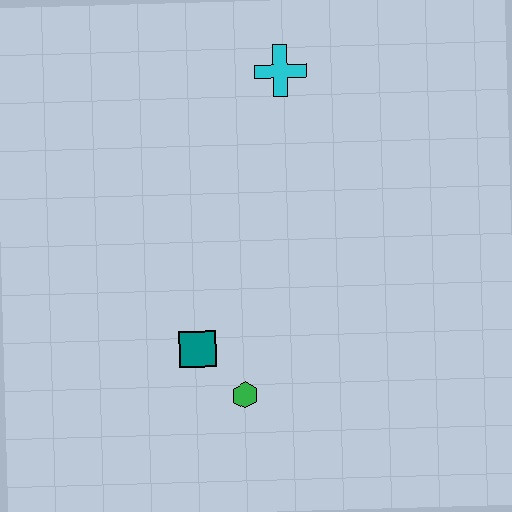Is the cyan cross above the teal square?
Yes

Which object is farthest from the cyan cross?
The green hexagon is farthest from the cyan cross.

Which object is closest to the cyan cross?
The teal square is closest to the cyan cross.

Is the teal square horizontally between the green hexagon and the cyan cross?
No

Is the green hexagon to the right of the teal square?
Yes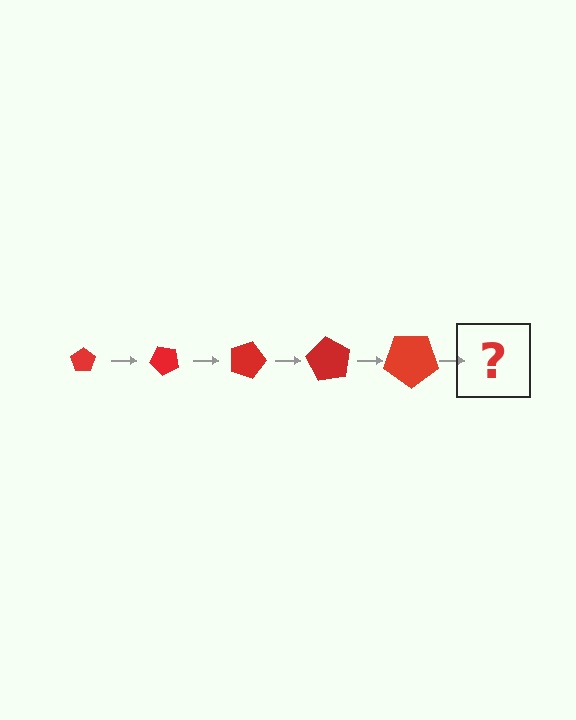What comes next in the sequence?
The next element should be a pentagon, larger than the previous one and rotated 225 degrees from the start.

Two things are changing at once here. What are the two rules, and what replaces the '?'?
The two rules are that the pentagon grows larger each step and it rotates 45 degrees each step. The '?' should be a pentagon, larger than the previous one and rotated 225 degrees from the start.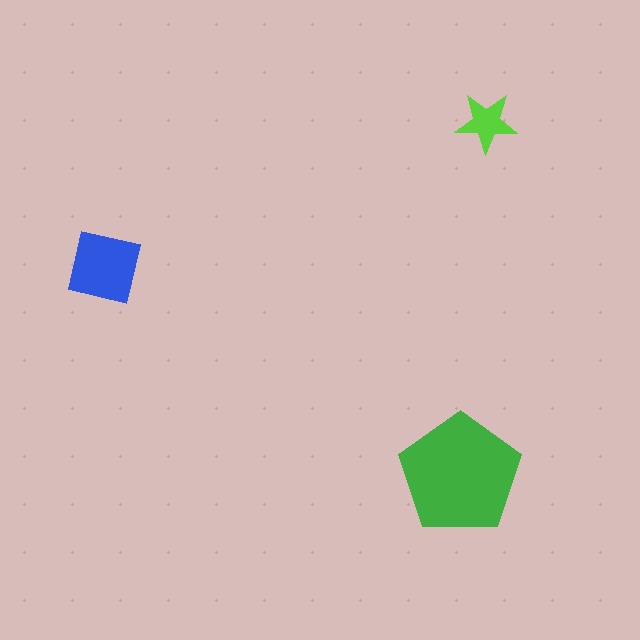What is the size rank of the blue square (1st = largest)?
2nd.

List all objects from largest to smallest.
The green pentagon, the blue square, the lime star.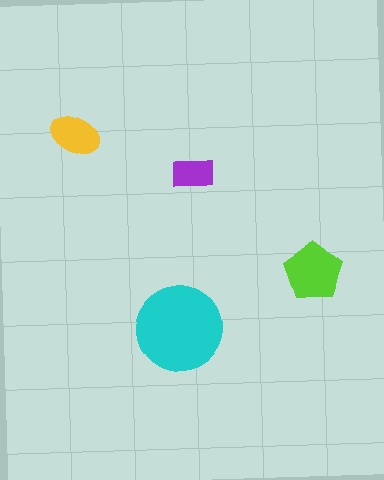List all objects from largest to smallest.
The cyan circle, the lime pentagon, the yellow ellipse, the purple rectangle.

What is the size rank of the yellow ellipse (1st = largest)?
3rd.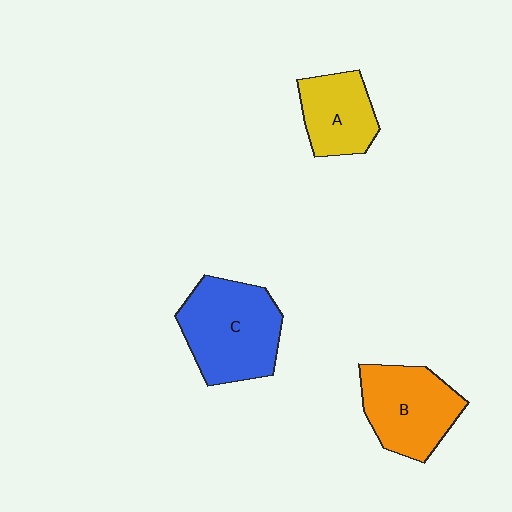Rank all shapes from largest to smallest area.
From largest to smallest: C (blue), B (orange), A (yellow).